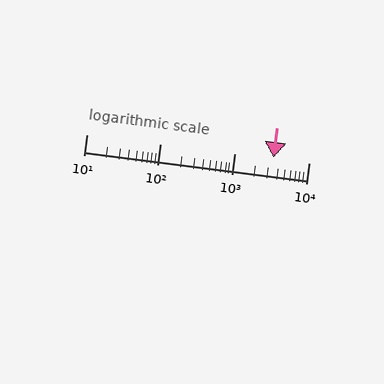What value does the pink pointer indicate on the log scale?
The pointer indicates approximately 3300.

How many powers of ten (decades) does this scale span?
The scale spans 3 decades, from 10 to 10000.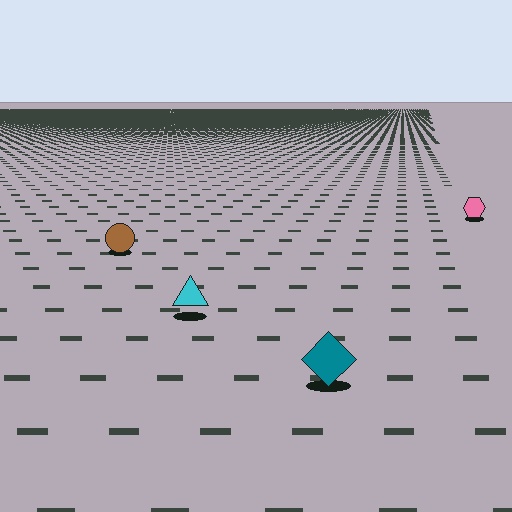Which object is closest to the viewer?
The teal diamond is closest. The texture marks near it are larger and more spread out.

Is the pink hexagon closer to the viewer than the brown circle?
No. The brown circle is closer — you can tell from the texture gradient: the ground texture is coarser near it.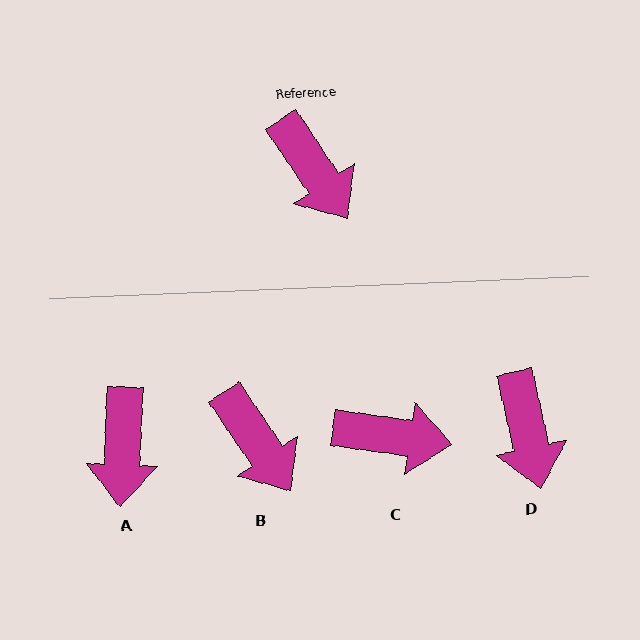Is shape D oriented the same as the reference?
No, it is off by about 21 degrees.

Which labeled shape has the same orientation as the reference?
B.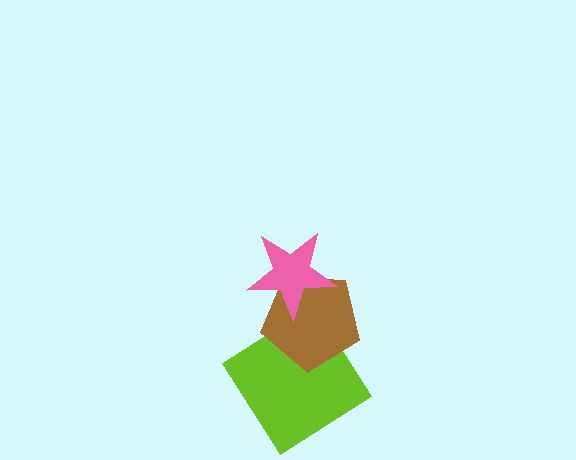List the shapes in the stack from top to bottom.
From top to bottom: the pink star, the brown pentagon, the lime diamond.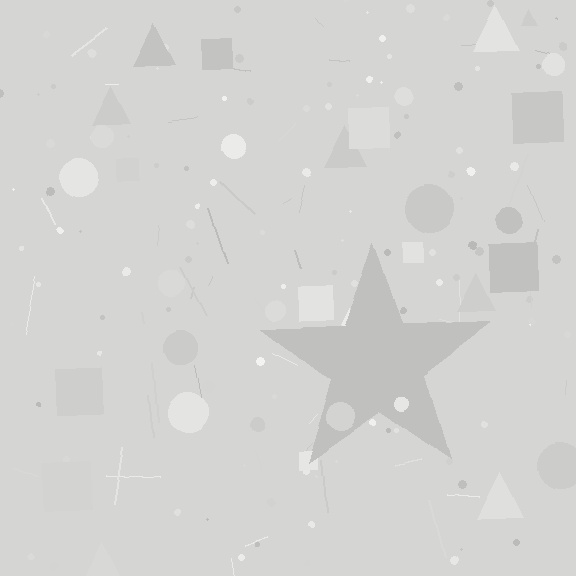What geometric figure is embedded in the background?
A star is embedded in the background.